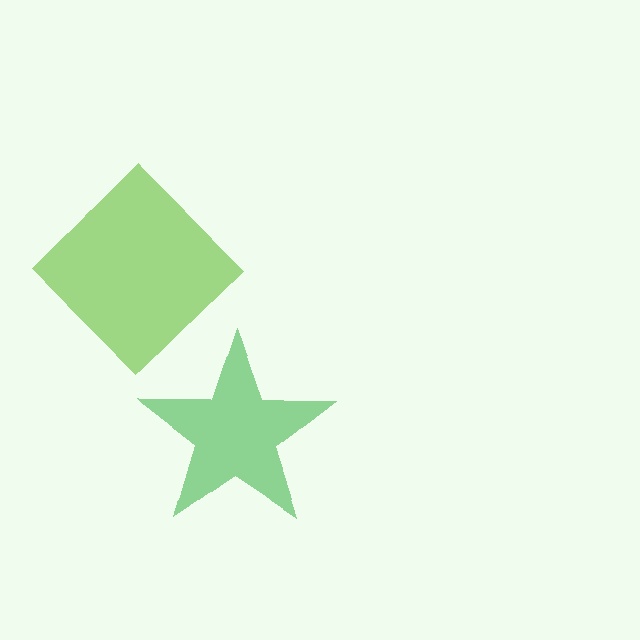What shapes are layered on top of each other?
The layered shapes are: a green star, a lime diamond.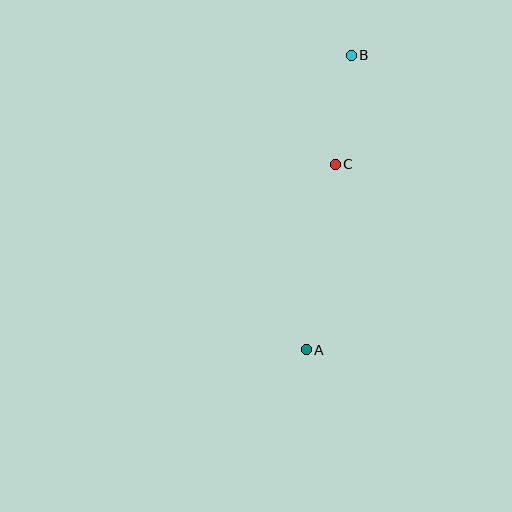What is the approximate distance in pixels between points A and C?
The distance between A and C is approximately 188 pixels.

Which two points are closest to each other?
Points B and C are closest to each other.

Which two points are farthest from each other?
Points A and B are farthest from each other.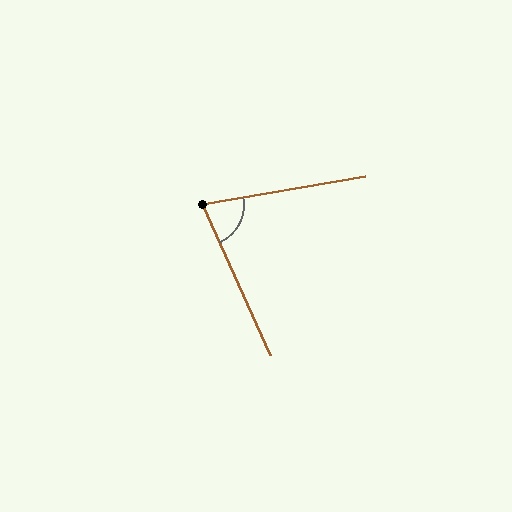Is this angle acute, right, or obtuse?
It is acute.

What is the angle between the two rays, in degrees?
Approximately 75 degrees.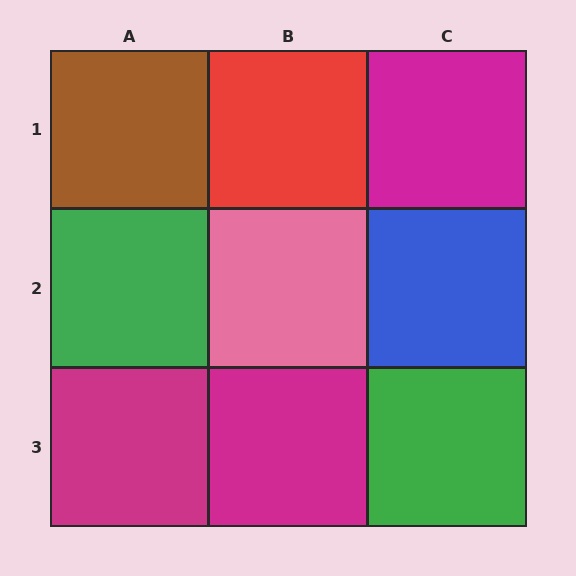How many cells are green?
2 cells are green.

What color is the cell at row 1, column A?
Brown.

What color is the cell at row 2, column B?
Pink.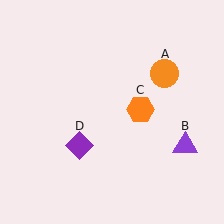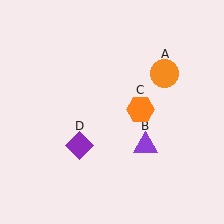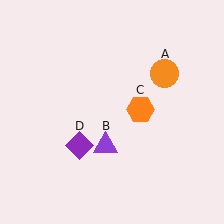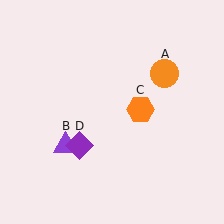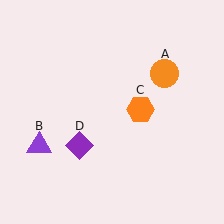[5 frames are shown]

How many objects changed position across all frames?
1 object changed position: purple triangle (object B).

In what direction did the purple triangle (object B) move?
The purple triangle (object B) moved left.